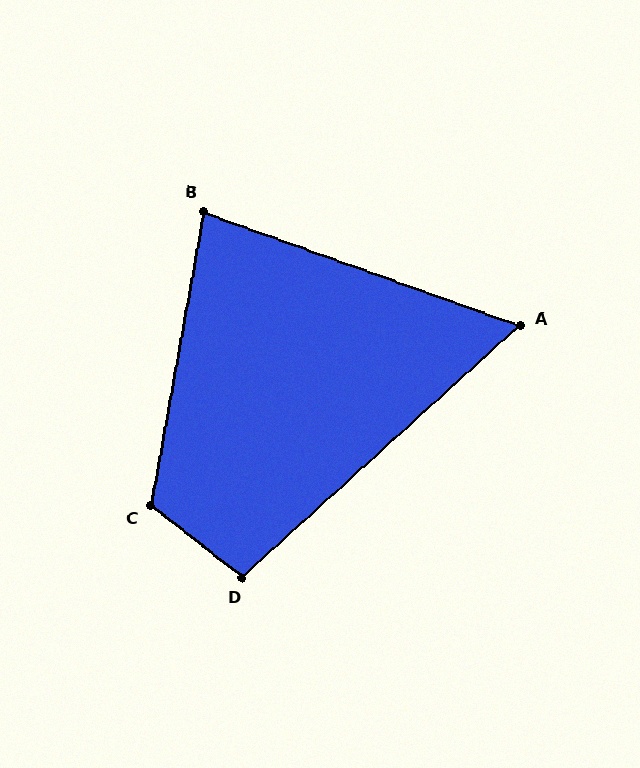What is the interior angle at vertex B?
Approximately 80 degrees (acute).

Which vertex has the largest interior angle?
C, at approximately 118 degrees.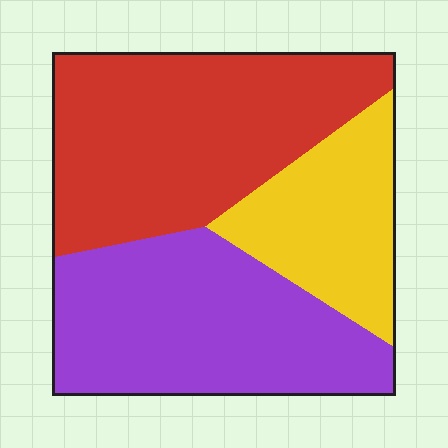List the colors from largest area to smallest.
From largest to smallest: red, purple, yellow.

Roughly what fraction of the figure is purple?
Purple takes up about three eighths (3/8) of the figure.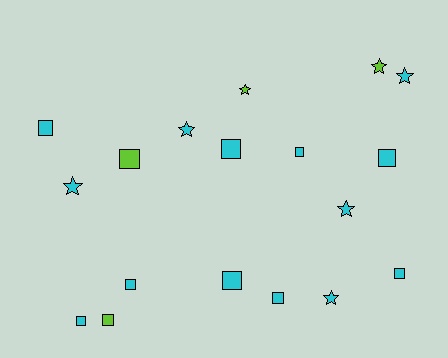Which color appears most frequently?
Cyan, with 14 objects.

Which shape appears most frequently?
Square, with 11 objects.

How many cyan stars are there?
There are 5 cyan stars.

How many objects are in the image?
There are 18 objects.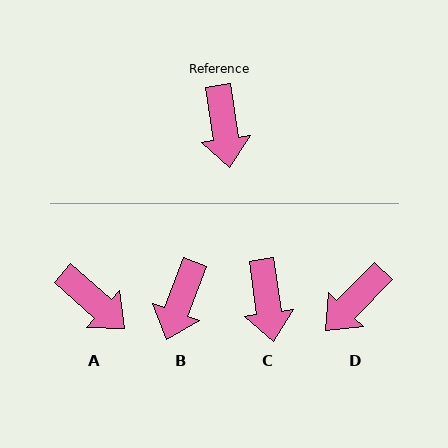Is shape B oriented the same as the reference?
No, it is off by about 28 degrees.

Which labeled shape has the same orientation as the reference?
C.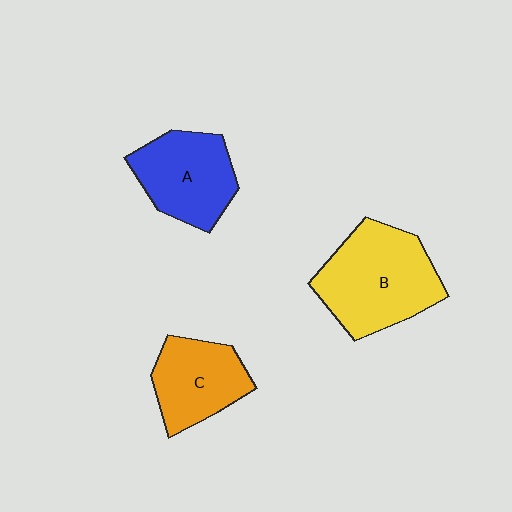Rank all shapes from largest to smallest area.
From largest to smallest: B (yellow), A (blue), C (orange).